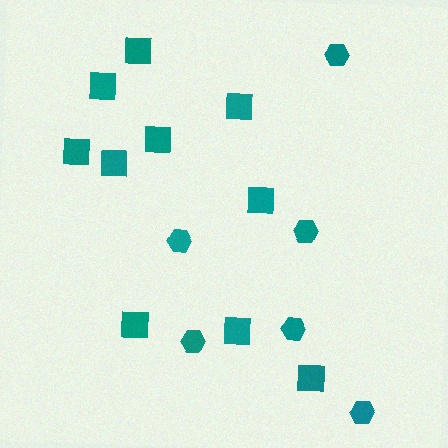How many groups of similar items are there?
There are 2 groups: one group of squares (10) and one group of hexagons (6).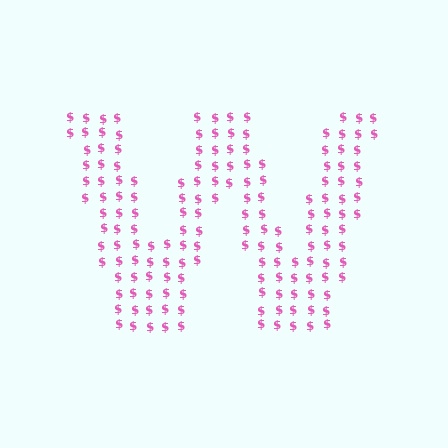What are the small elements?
The small elements are dollar signs.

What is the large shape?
The large shape is the letter W.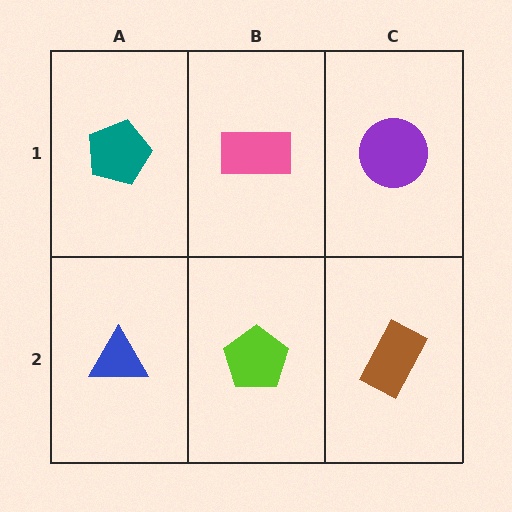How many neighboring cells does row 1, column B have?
3.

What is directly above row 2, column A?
A teal pentagon.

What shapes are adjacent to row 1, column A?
A blue triangle (row 2, column A), a pink rectangle (row 1, column B).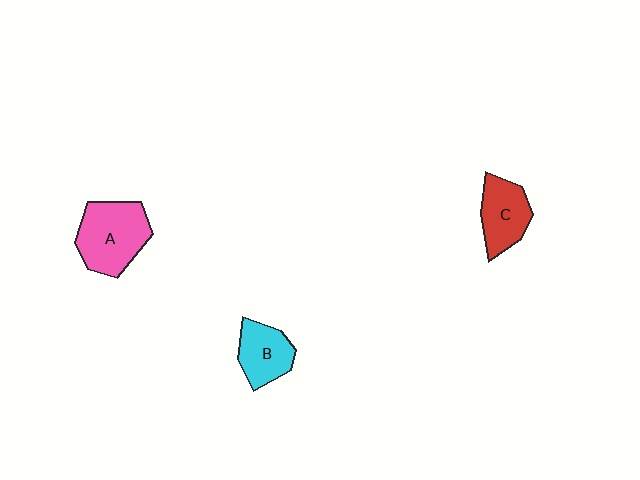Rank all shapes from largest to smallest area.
From largest to smallest: A (pink), C (red), B (cyan).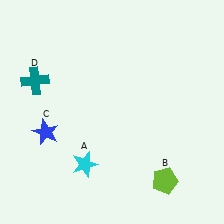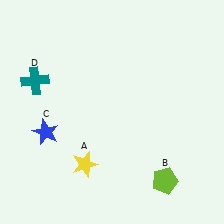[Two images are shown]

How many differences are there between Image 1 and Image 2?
There is 1 difference between the two images.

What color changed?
The star (A) changed from cyan in Image 1 to yellow in Image 2.